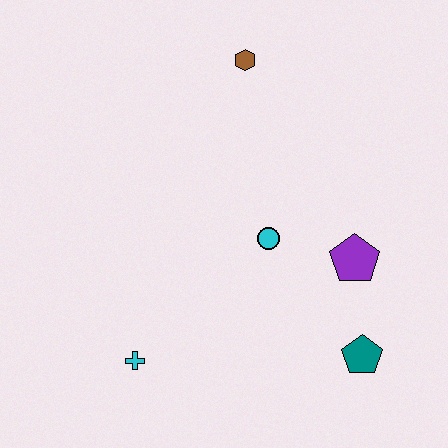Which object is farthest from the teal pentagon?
The brown hexagon is farthest from the teal pentagon.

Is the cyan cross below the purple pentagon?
Yes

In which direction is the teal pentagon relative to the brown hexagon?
The teal pentagon is below the brown hexagon.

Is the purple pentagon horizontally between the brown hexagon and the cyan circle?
No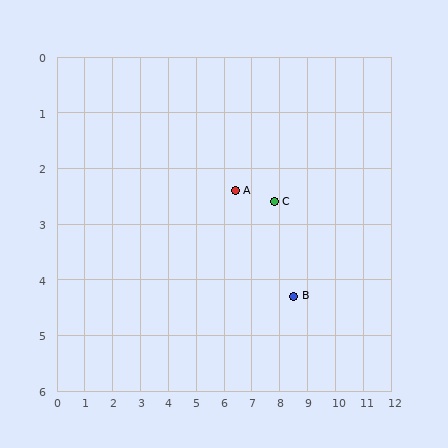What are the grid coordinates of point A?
Point A is at approximately (6.4, 2.4).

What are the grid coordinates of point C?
Point C is at approximately (7.8, 2.6).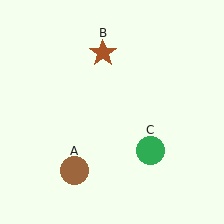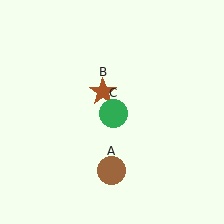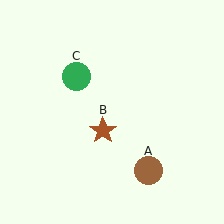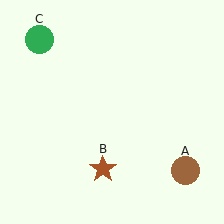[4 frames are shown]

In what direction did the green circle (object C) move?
The green circle (object C) moved up and to the left.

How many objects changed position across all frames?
3 objects changed position: brown circle (object A), brown star (object B), green circle (object C).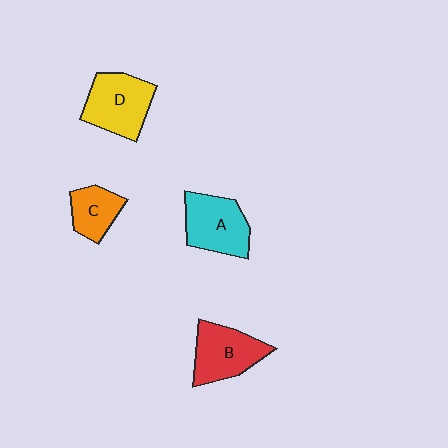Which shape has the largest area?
Shape D (yellow).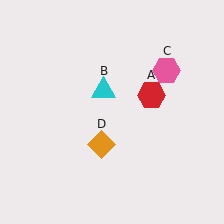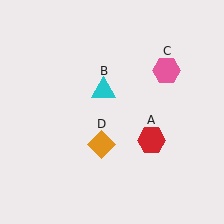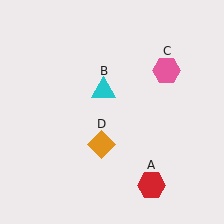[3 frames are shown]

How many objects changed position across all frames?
1 object changed position: red hexagon (object A).